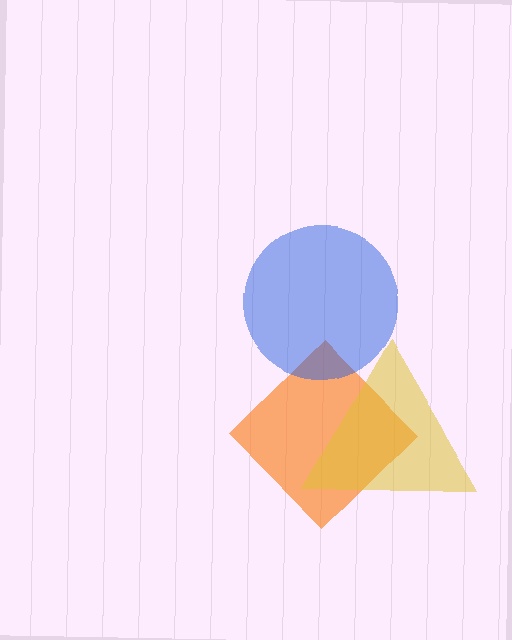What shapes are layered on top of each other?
The layered shapes are: an orange diamond, a blue circle, a yellow triangle.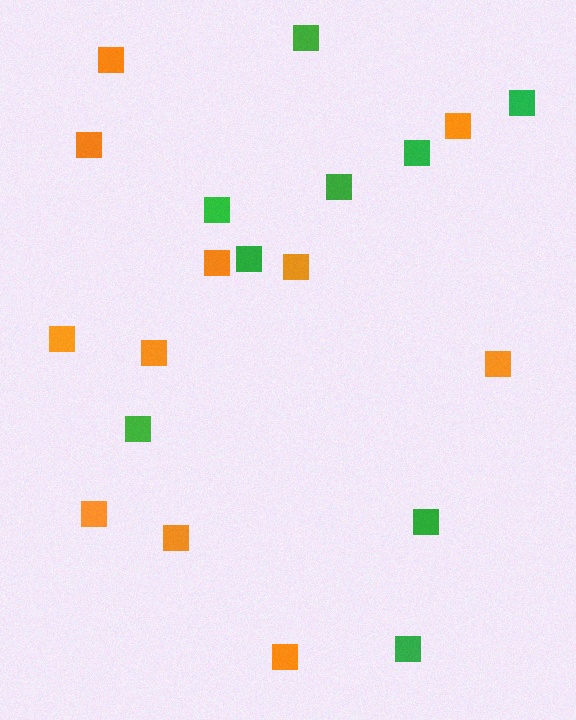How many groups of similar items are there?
There are 2 groups: one group of orange squares (11) and one group of green squares (9).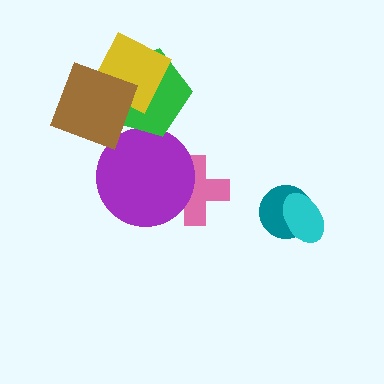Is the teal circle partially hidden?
Yes, it is partially covered by another shape.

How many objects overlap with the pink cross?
1 object overlaps with the pink cross.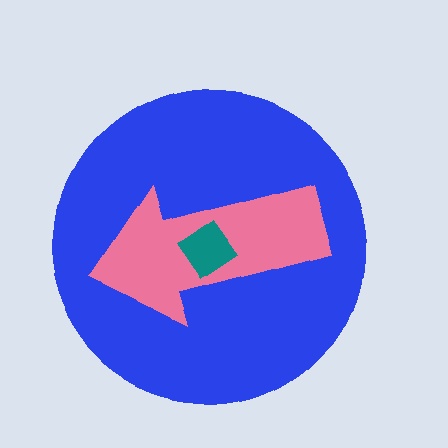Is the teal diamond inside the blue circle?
Yes.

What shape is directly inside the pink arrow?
The teal diamond.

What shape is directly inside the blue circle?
The pink arrow.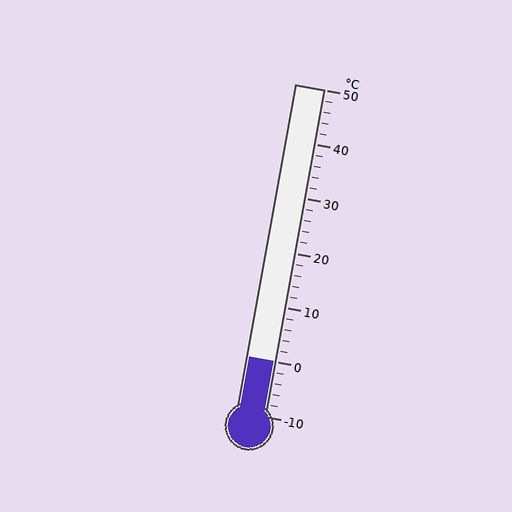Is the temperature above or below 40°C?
The temperature is below 40°C.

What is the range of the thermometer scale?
The thermometer scale ranges from -10°C to 50°C.